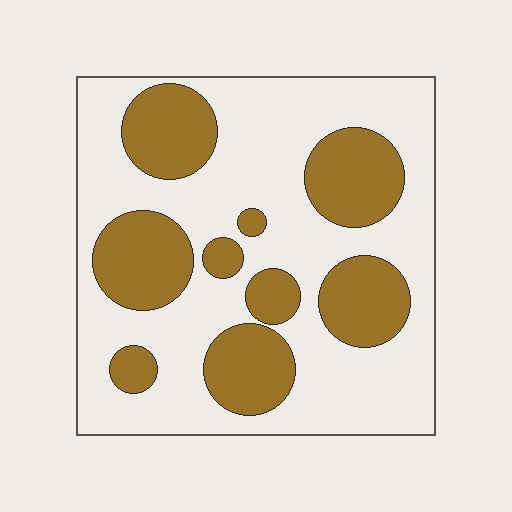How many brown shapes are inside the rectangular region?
9.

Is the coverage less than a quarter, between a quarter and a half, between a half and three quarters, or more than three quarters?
Between a quarter and a half.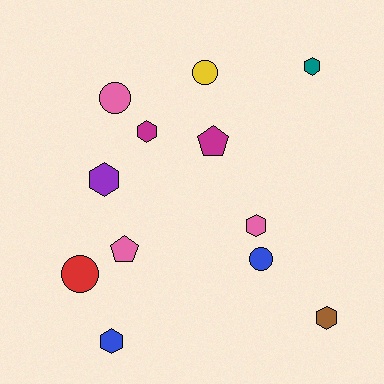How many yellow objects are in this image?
There is 1 yellow object.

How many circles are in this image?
There are 4 circles.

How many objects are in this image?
There are 12 objects.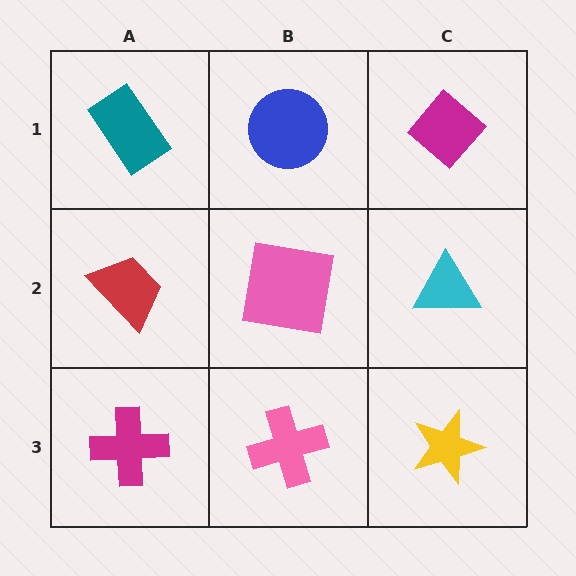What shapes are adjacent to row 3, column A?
A red trapezoid (row 2, column A), a pink cross (row 3, column B).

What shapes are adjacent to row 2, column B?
A blue circle (row 1, column B), a pink cross (row 3, column B), a red trapezoid (row 2, column A), a cyan triangle (row 2, column C).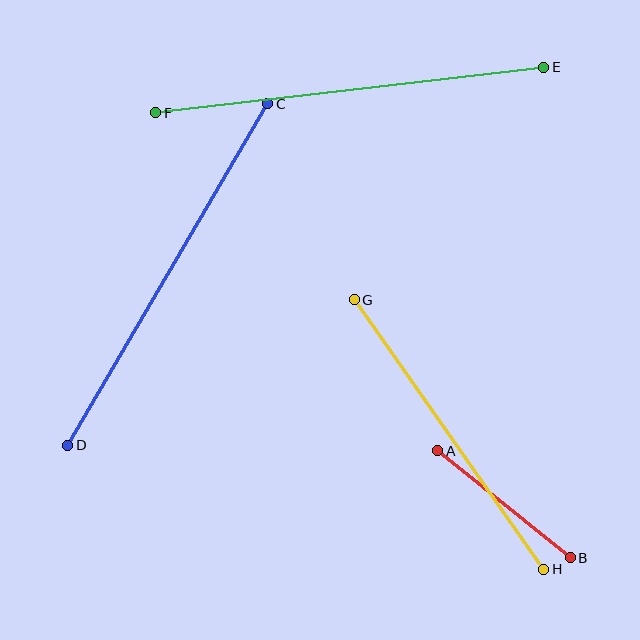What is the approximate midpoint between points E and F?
The midpoint is at approximately (350, 90) pixels.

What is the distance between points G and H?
The distance is approximately 329 pixels.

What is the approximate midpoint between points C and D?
The midpoint is at approximately (168, 275) pixels.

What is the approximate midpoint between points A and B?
The midpoint is at approximately (504, 504) pixels.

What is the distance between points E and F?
The distance is approximately 391 pixels.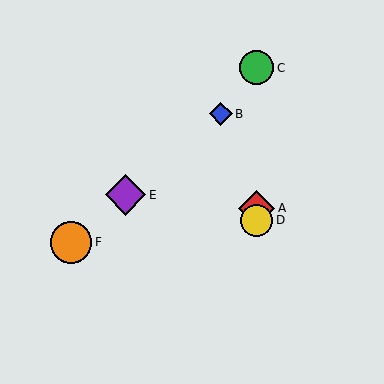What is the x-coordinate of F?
Object F is at x≈71.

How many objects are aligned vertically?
3 objects (A, C, D) are aligned vertically.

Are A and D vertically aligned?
Yes, both are at x≈257.